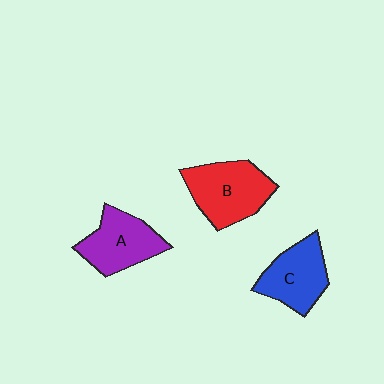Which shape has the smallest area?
Shape C (blue).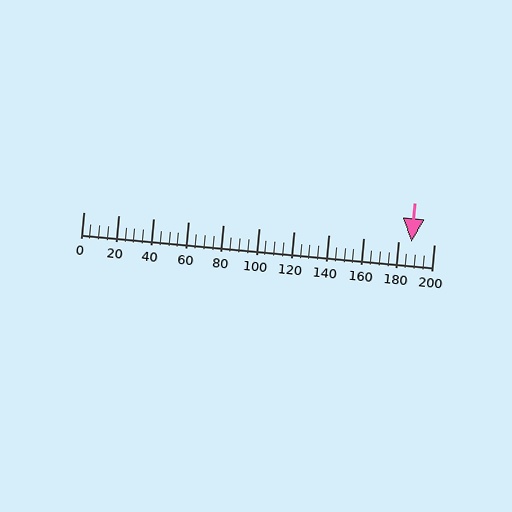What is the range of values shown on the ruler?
The ruler shows values from 0 to 200.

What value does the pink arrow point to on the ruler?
The pink arrow points to approximately 187.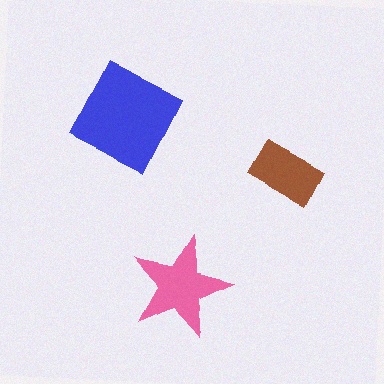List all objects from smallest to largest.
The brown rectangle, the pink star, the blue diamond.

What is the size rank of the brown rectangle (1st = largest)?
3rd.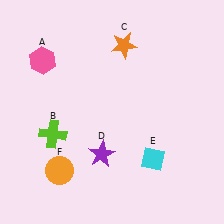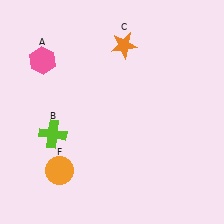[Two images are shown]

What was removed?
The purple star (D), the cyan diamond (E) were removed in Image 2.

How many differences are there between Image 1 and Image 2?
There are 2 differences between the two images.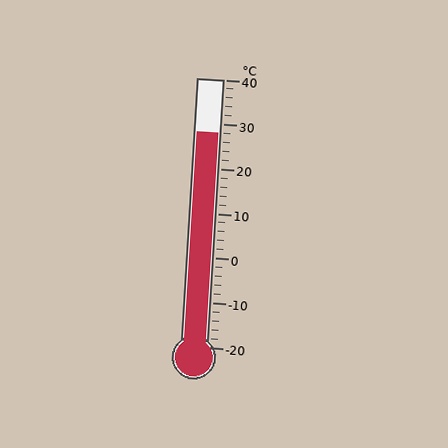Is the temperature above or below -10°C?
The temperature is above -10°C.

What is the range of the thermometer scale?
The thermometer scale ranges from -20°C to 40°C.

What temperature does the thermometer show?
The thermometer shows approximately 28°C.